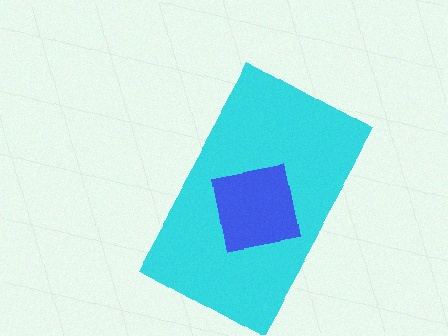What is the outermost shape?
The cyan rectangle.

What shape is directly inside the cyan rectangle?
The blue square.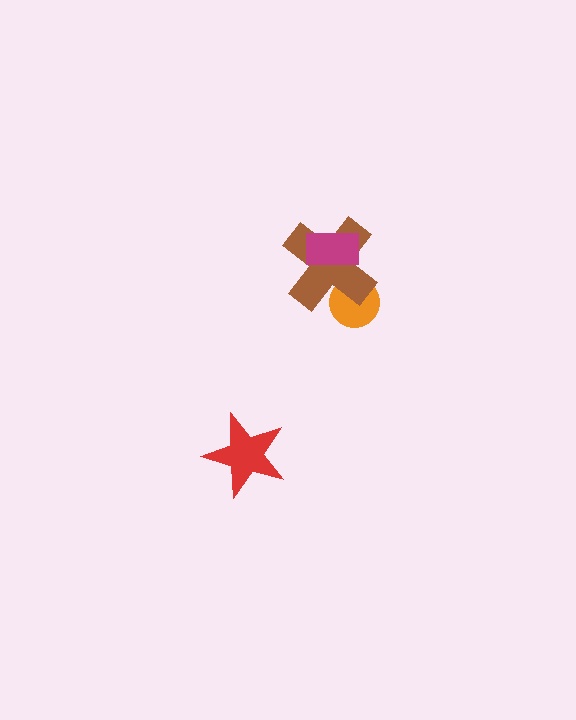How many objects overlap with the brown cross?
2 objects overlap with the brown cross.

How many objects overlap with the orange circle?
1 object overlaps with the orange circle.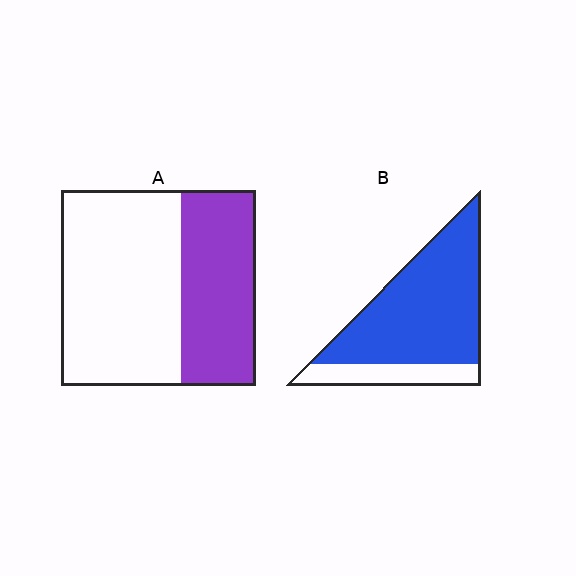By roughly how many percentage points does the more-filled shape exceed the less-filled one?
By roughly 40 percentage points (B over A).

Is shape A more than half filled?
No.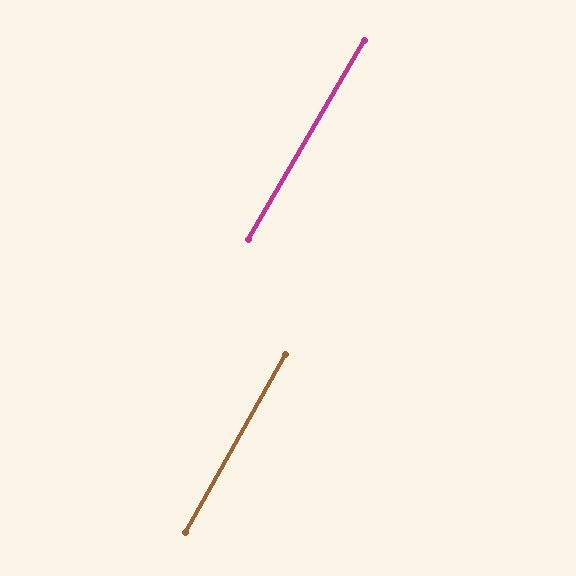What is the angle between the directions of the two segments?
Approximately 1 degree.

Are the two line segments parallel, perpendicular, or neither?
Parallel — their directions differ by only 0.6°.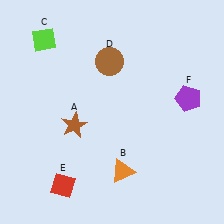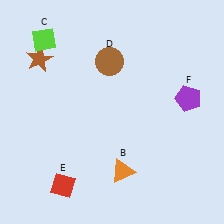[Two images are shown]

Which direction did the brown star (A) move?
The brown star (A) moved up.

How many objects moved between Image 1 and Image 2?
1 object moved between the two images.